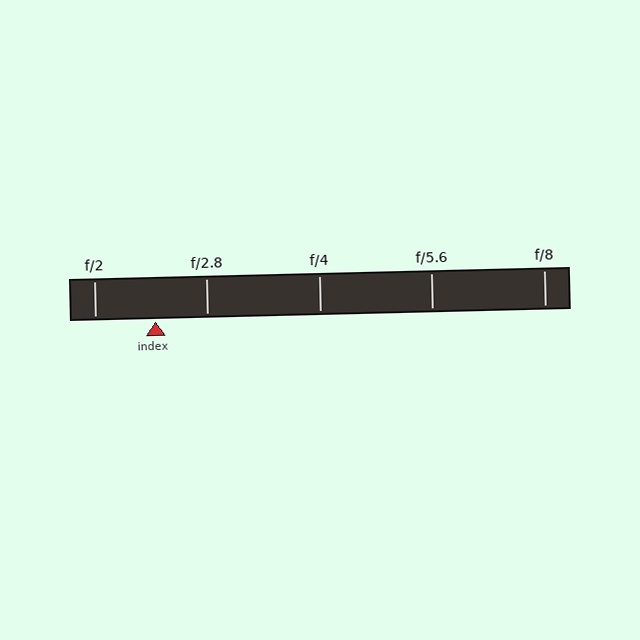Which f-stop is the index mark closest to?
The index mark is closest to f/2.8.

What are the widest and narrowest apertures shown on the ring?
The widest aperture shown is f/2 and the narrowest is f/8.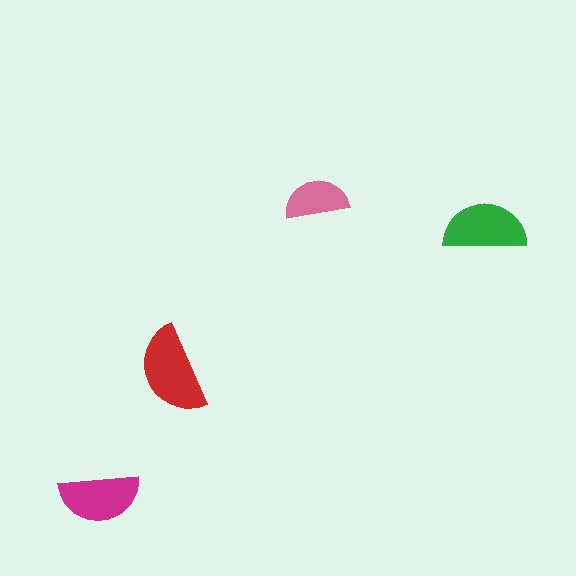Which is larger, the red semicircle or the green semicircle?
The red one.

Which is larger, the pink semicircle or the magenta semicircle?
The magenta one.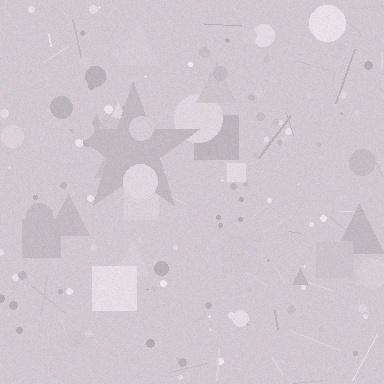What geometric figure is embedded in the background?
A star is embedded in the background.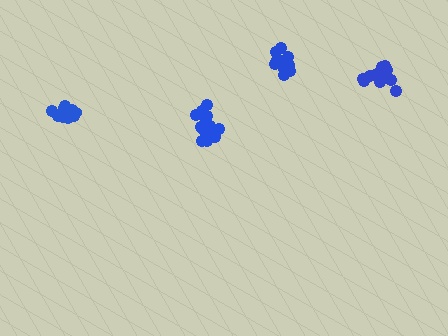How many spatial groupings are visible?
There are 4 spatial groupings.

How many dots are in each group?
Group 1: 16 dots, Group 2: 14 dots, Group 3: 14 dots, Group 4: 18 dots (62 total).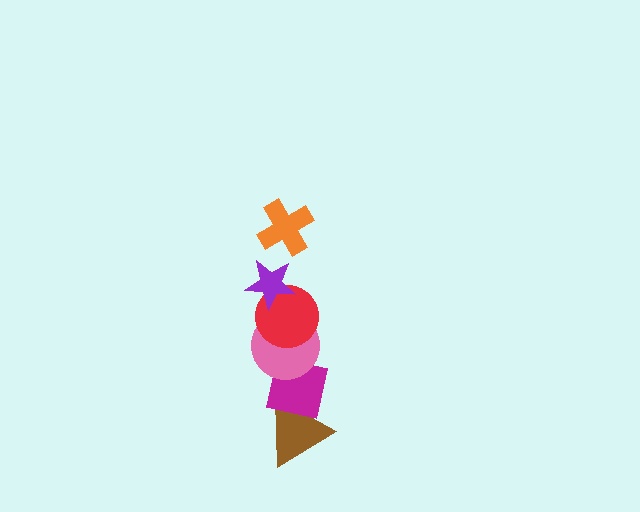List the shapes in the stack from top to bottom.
From top to bottom: the orange cross, the purple star, the red circle, the pink circle, the magenta square, the brown triangle.